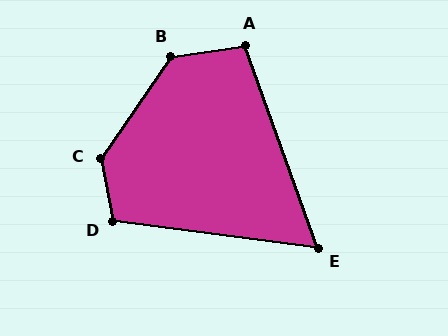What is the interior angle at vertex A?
Approximately 102 degrees (obtuse).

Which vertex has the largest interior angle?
C, at approximately 135 degrees.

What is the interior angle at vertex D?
Approximately 108 degrees (obtuse).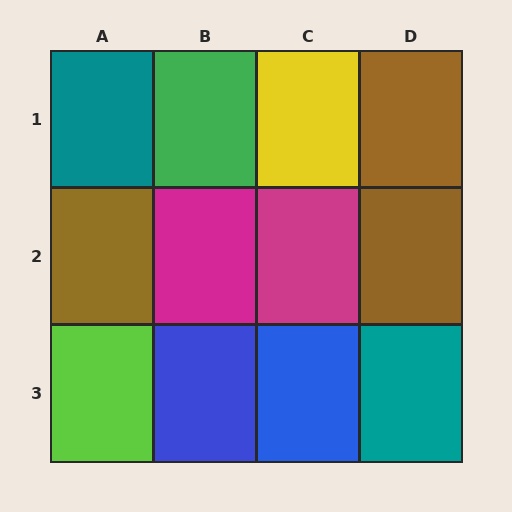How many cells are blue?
2 cells are blue.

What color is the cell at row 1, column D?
Brown.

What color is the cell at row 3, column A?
Lime.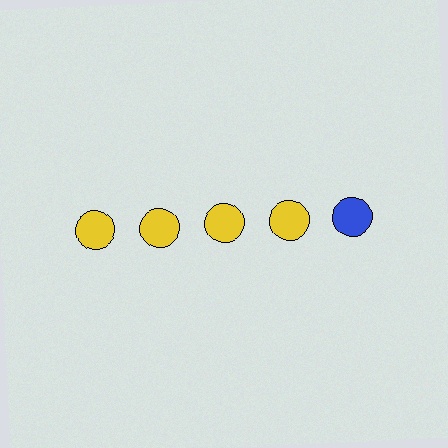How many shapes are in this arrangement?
There are 5 shapes arranged in a grid pattern.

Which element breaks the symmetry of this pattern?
The blue circle in the top row, rightmost column breaks the symmetry. All other shapes are yellow circles.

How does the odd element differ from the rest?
It has a different color: blue instead of yellow.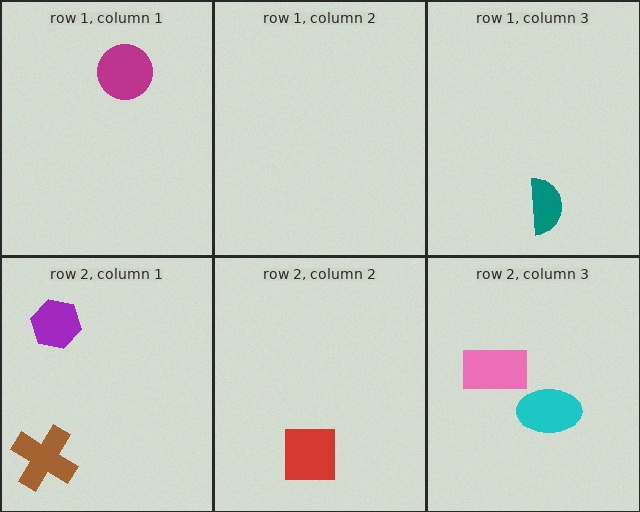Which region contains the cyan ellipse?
The row 2, column 3 region.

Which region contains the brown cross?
The row 2, column 1 region.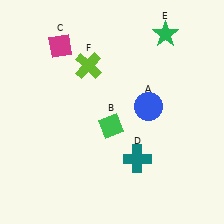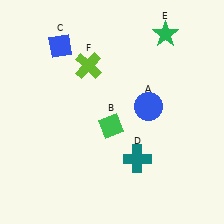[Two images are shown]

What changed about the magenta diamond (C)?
In Image 1, C is magenta. In Image 2, it changed to blue.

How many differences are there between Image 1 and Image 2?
There is 1 difference between the two images.